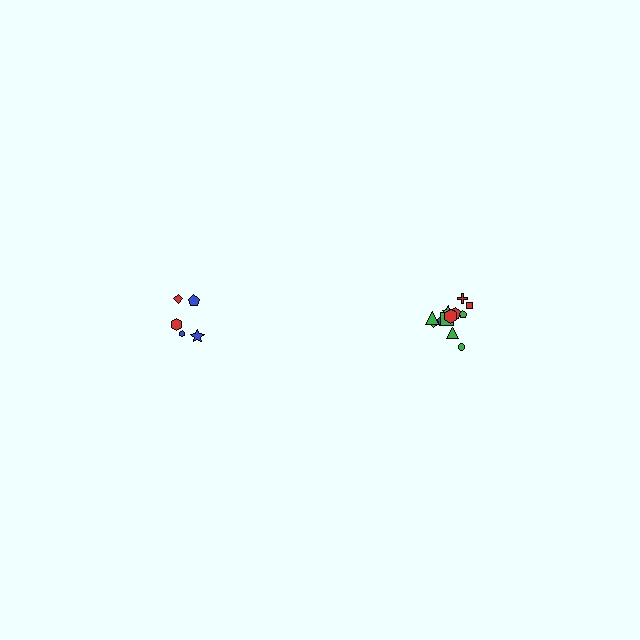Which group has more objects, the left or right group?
The right group.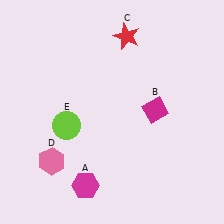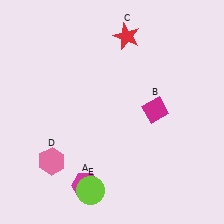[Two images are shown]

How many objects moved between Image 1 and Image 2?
1 object moved between the two images.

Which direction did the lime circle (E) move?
The lime circle (E) moved down.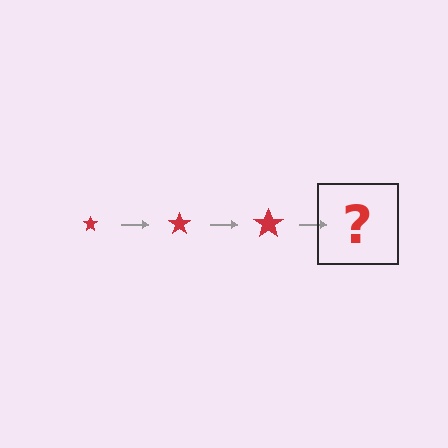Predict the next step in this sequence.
The next step is a red star, larger than the previous one.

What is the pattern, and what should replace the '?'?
The pattern is that the star gets progressively larger each step. The '?' should be a red star, larger than the previous one.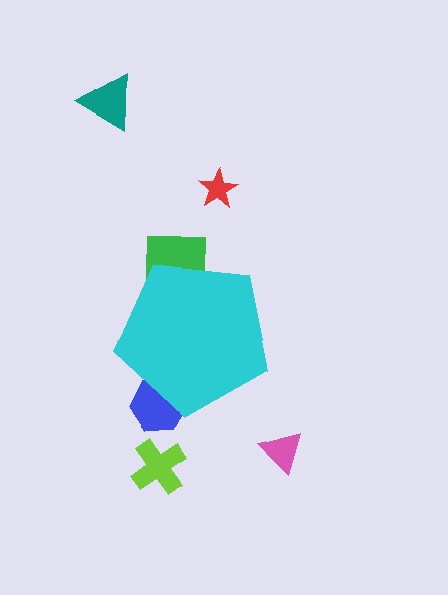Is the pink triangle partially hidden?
No, the pink triangle is fully visible.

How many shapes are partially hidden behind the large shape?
2 shapes are partially hidden.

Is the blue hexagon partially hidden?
Yes, the blue hexagon is partially hidden behind the cyan pentagon.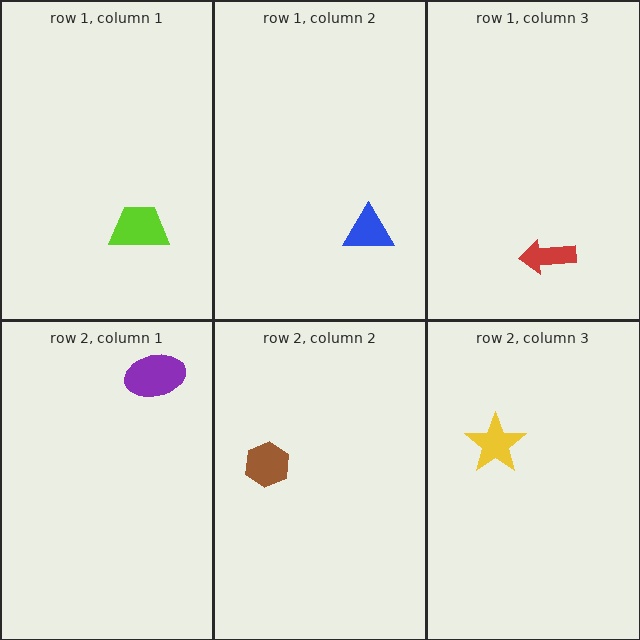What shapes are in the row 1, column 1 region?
The lime trapezoid.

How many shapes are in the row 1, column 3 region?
1.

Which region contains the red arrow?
The row 1, column 3 region.